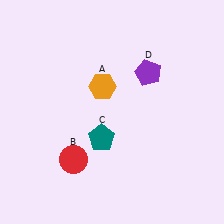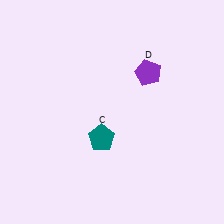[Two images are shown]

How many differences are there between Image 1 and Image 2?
There are 2 differences between the two images.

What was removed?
The orange hexagon (A), the red circle (B) were removed in Image 2.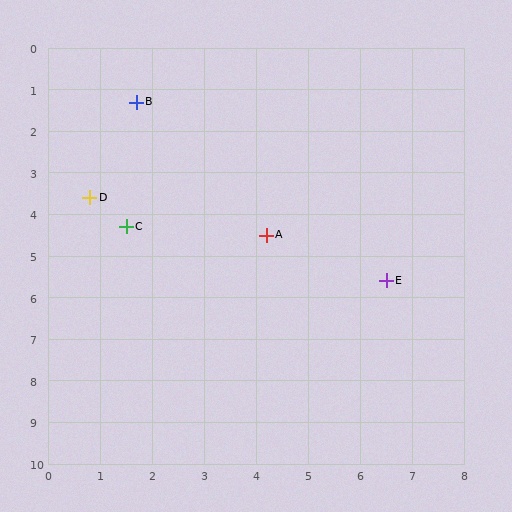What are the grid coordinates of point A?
Point A is at approximately (4.2, 4.5).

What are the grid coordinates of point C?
Point C is at approximately (1.5, 4.3).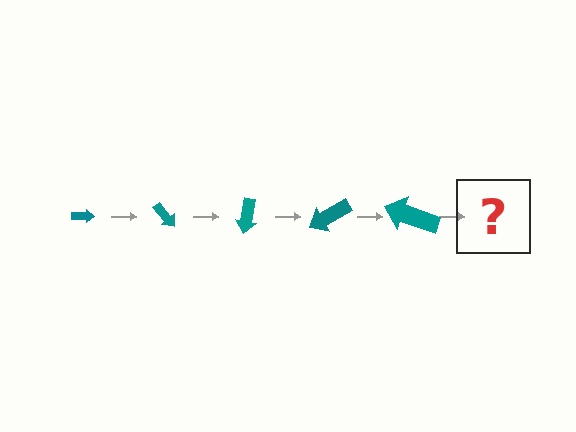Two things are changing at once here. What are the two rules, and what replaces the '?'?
The two rules are that the arrow grows larger each step and it rotates 50 degrees each step. The '?' should be an arrow, larger than the previous one and rotated 250 degrees from the start.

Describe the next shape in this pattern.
It should be an arrow, larger than the previous one and rotated 250 degrees from the start.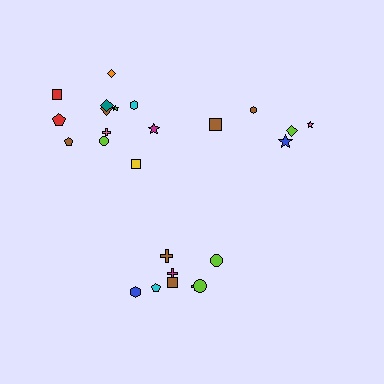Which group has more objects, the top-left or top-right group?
The top-left group.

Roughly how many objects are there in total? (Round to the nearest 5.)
Roughly 25 objects in total.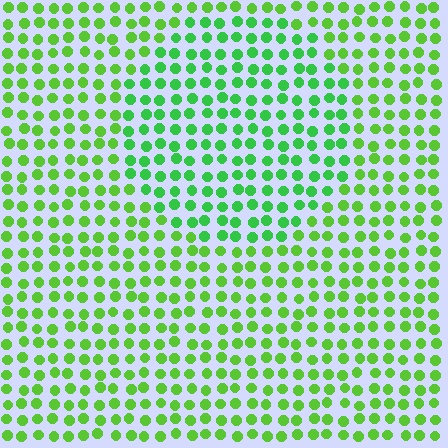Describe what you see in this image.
The image is filled with small lime elements in a uniform arrangement. A circle-shaped region is visible where the elements are tinted to a slightly different hue, forming a subtle color boundary.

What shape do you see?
I see a circle.